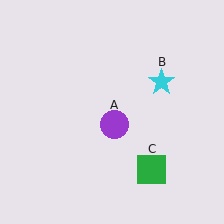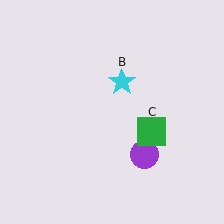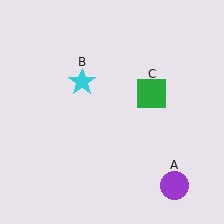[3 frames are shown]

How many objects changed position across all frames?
3 objects changed position: purple circle (object A), cyan star (object B), green square (object C).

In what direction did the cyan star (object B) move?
The cyan star (object B) moved left.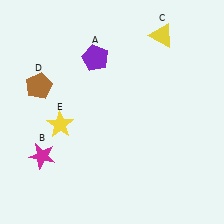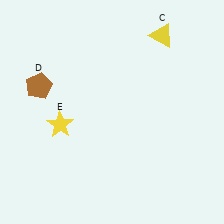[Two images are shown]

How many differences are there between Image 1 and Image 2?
There are 2 differences between the two images.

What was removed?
The magenta star (B), the purple pentagon (A) were removed in Image 2.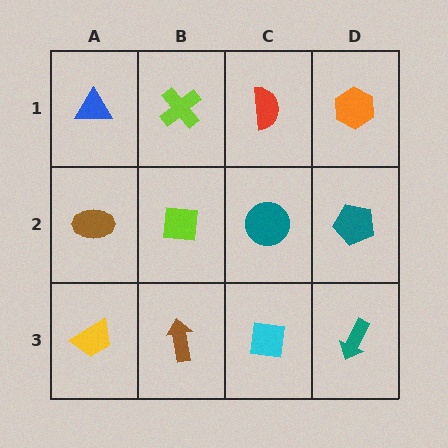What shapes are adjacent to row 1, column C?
A teal circle (row 2, column C), a lime cross (row 1, column B), an orange hexagon (row 1, column D).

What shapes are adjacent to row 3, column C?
A teal circle (row 2, column C), a brown arrow (row 3, column B), a teal arrow (row 3, column D).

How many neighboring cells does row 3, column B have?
3.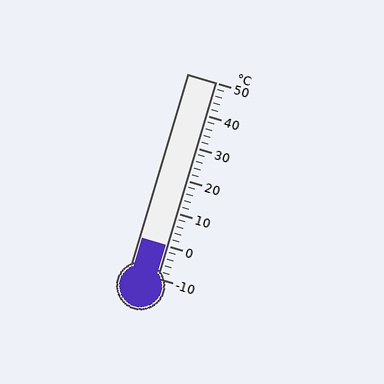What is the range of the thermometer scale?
The thermometer scale ranges from -10°C to 50°C.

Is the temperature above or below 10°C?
The temperature is below 10°C.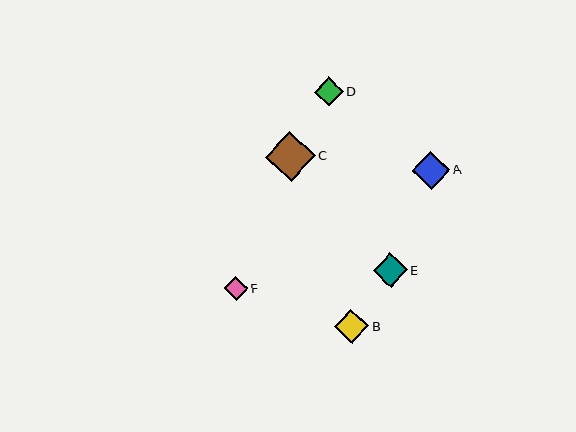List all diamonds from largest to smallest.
From largest to smallest: C, A, E, B, D, F.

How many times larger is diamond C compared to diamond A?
Diamond C is approximately 1.3 times the size of diamond A.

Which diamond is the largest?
Diamond C is the largest with a size of approximately 50 pixels.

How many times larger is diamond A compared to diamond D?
Diamond A is approximately 1.3 times the size of diamond D.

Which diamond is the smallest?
Diamond F is the smallest with a size of approximately 24 pixels.